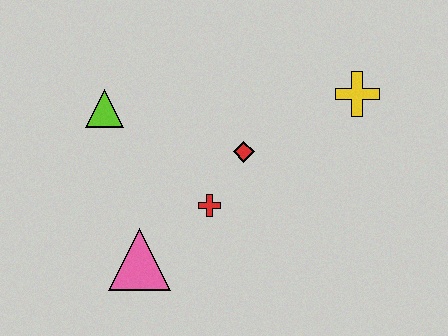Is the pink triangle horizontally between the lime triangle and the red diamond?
Yes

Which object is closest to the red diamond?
The red cross is closest to the red diamond.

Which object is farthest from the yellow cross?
The pink triangle is farthest from the yellow cross.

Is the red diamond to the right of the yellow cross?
No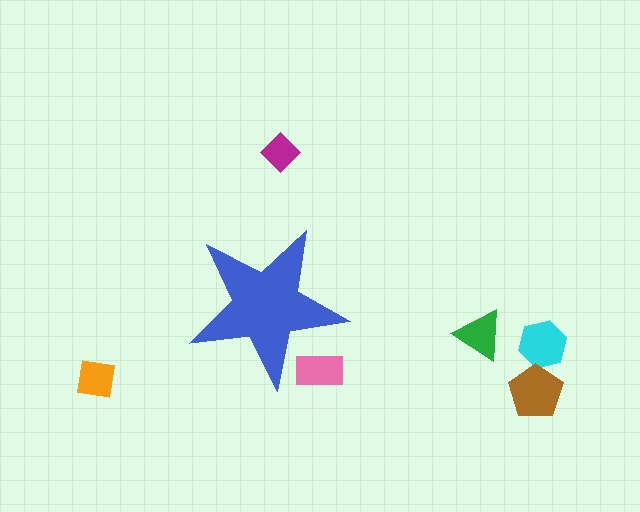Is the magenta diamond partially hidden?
No, the magenta diamond is fully visible.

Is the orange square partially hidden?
No, the orange square is fully visible.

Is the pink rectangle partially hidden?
Yes, the pink rectangle is partially hidden behind the blue star.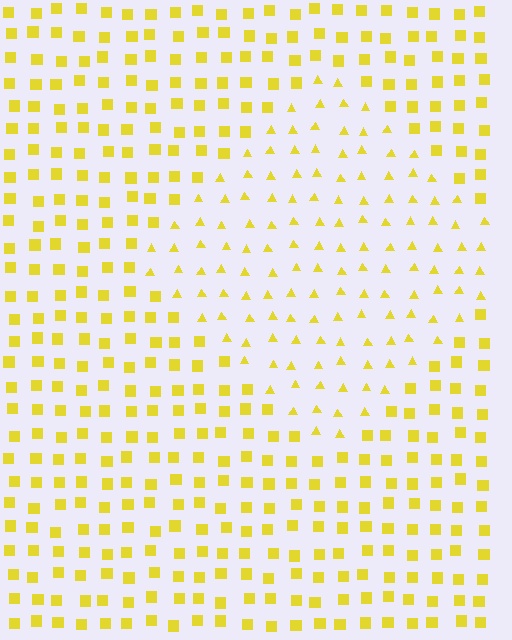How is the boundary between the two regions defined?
The boundary is defined by a change in element shape: triangles inside vs. squares outside. All elements share the same color and spacing.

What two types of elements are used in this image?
The image uses triangles inside the diamond region and squares outside it.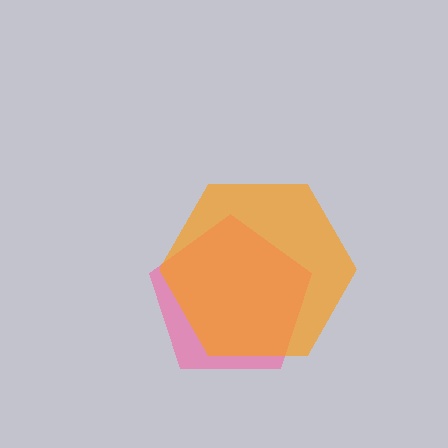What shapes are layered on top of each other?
The layered shapes are: a pink pentagon, an orange hexagon.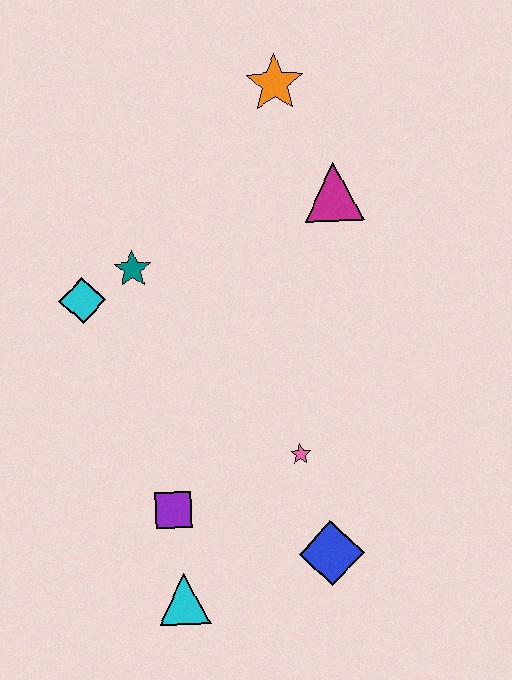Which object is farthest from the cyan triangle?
The orange star is farthest from the cyan triangle.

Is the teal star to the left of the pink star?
Yes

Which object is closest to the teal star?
The cyan diamond is closest to the teal star.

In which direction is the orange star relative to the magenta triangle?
The orange star is above the magenta triangle.